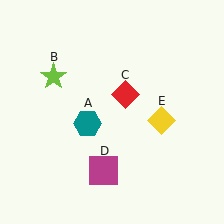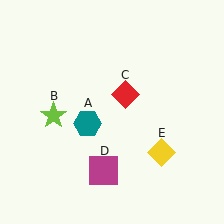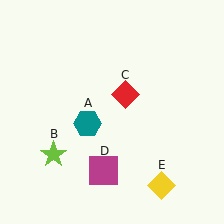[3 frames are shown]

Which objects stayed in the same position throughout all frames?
Teal hexagon (object A) and red diamond (object C) and magenta square (object D) remained stationary.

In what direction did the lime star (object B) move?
The lime star (object B) moved down.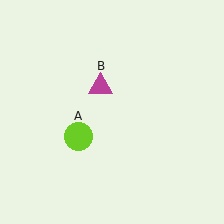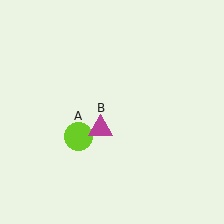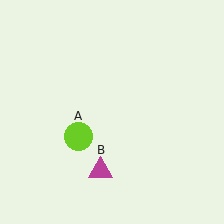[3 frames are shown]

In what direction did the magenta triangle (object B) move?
The magenta triangle (object B) moved down.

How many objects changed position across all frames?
1 object changed position: magenta triangle (object B).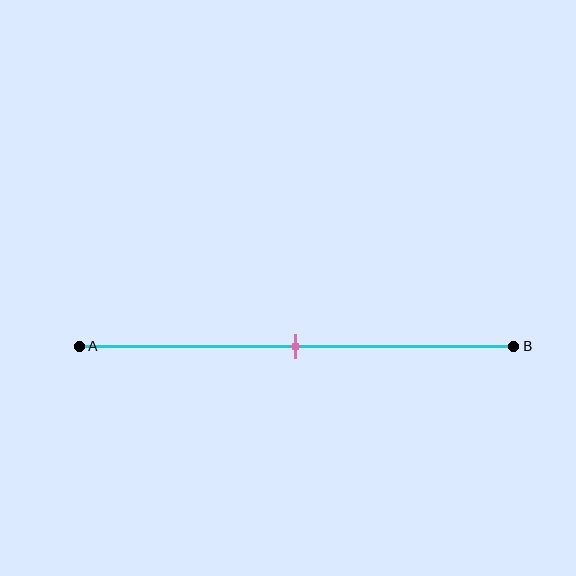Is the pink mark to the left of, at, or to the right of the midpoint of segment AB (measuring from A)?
The pink mark is approximately at the midpoint of segment AB.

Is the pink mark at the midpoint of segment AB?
Yes, the mark is approximately at the midpoint.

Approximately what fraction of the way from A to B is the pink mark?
The pink mark is approximately 50% of the way from A to B.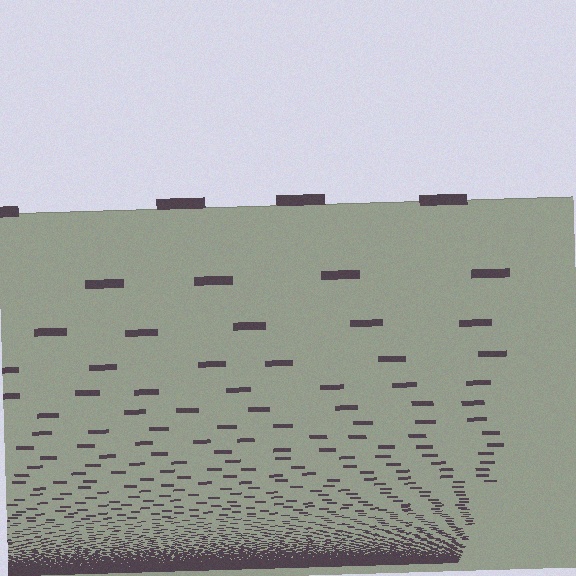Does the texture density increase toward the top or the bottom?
Density increases toward the bottom.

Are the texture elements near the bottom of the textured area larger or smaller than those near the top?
Smaller. The gradient is inverted — elements near the bottom are smaller and denser.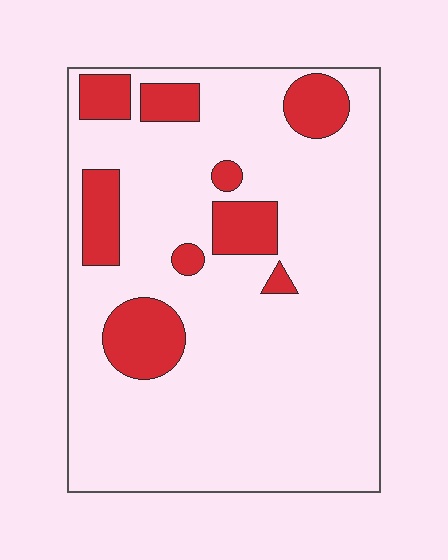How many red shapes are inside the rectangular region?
9.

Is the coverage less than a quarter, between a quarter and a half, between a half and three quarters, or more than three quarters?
Less than a quarter.